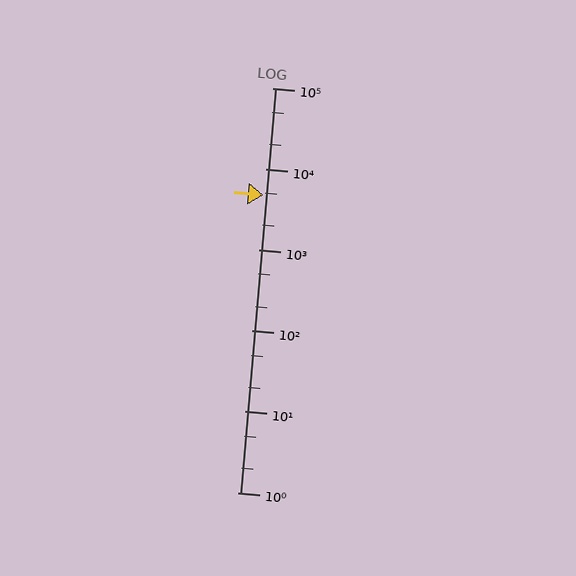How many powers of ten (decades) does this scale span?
The scale spans 5 decades, from 1 to 100000.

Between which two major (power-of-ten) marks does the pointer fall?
The pointer is between 1000 and 10000.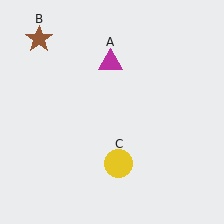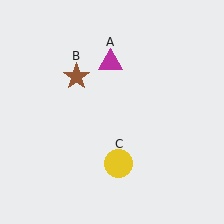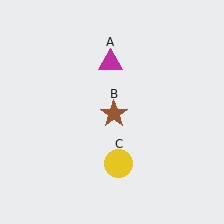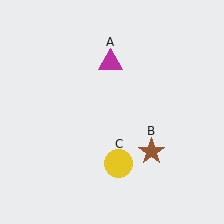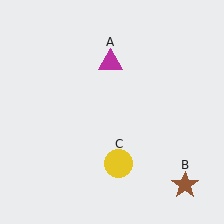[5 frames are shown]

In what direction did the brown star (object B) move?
The brown star (object B) moved down and to the right.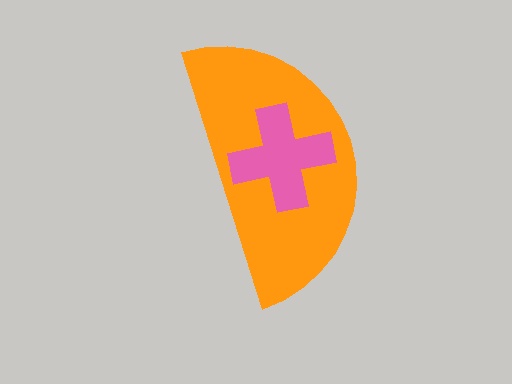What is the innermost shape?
The pink cross.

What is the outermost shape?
The orange semicircle.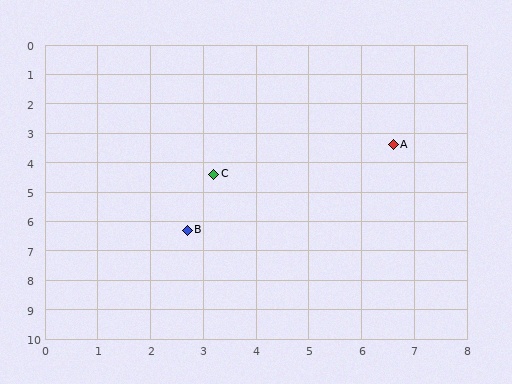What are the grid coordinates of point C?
Point C is at approximately (3.2, 4.4).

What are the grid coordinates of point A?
Point A is at approximately (6.6, 3.4).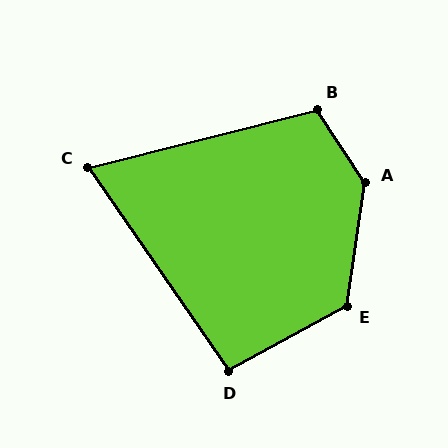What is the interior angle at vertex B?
Approximately 109 degrees (obtuse).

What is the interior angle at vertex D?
Approximately 96 degrees (obtuse).